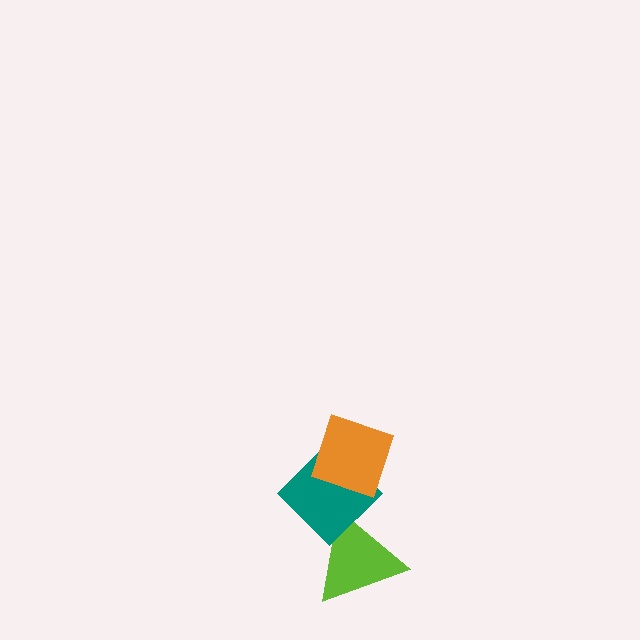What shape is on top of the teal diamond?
The orange diamond is on top of the teal diamond.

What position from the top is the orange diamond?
The orange diamond is 1st from the top.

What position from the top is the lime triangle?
The lime triangle is 3rd from the top.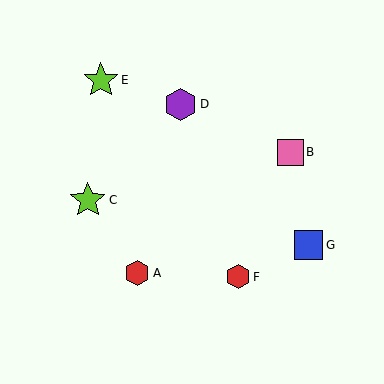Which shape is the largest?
The lime star (labeled C) is the largest.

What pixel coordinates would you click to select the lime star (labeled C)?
Click at (88, 200) to select the lime star C.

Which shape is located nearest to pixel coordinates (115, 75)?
The lime star (labeled E) at (101, 80) is nearest to that location.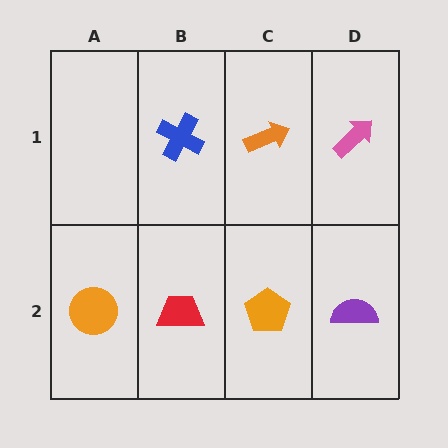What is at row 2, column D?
A purple semicircle.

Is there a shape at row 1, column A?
No, that cell is empty.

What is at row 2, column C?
An orange pentagon.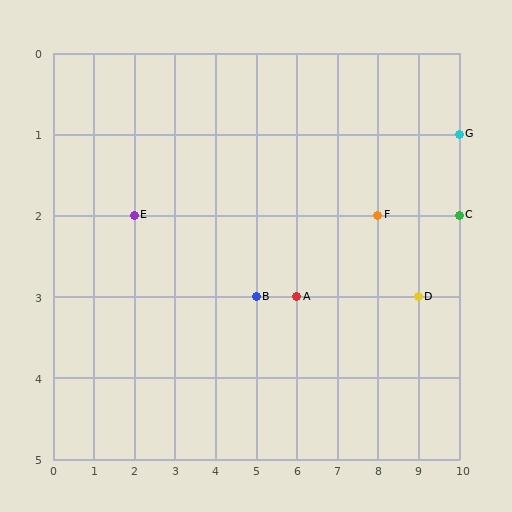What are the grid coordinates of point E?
Point E is at grid coordinates (2, 2).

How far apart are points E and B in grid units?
Points E and B are 3 columns and 1 row apart (about 3.2 grid units diagonally).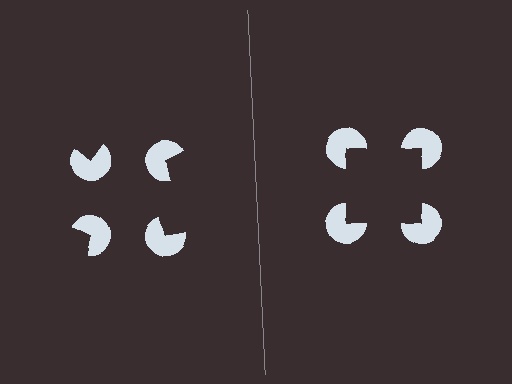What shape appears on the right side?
An illusory square.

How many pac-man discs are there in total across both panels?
8 — 4 on each side.